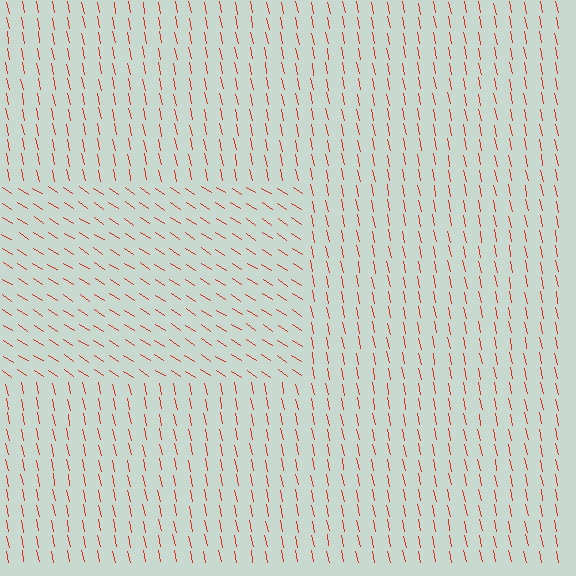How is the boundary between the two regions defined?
The boundary is defined purely by a change in line orientation (approximately 45 degrees difference). All lines are the same color and thickness.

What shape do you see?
I see a rectangle.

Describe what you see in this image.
The image is filled with small red line segments. A rectangle region in the image has lines oriented differently from the surrounding lines, creating a visible texture boundary.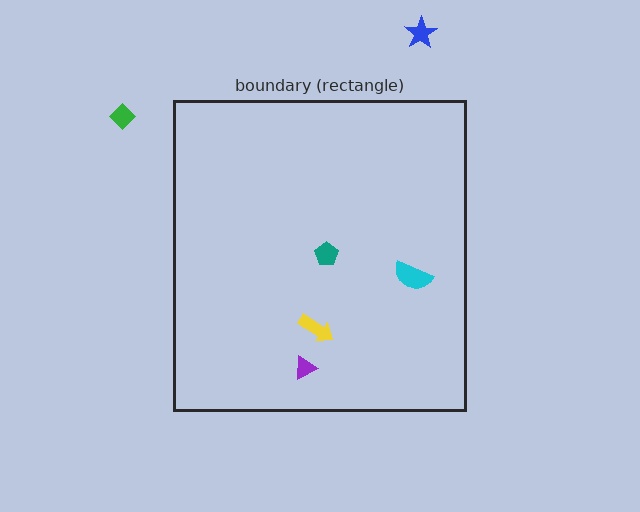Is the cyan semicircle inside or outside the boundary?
Inside.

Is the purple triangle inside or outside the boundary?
Inside.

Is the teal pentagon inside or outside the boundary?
Inside.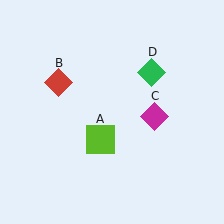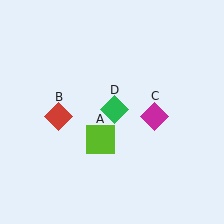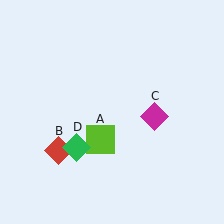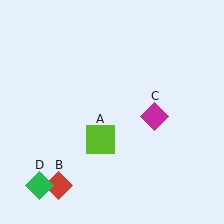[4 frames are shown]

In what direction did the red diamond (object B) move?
The red diamond (object B) moved down.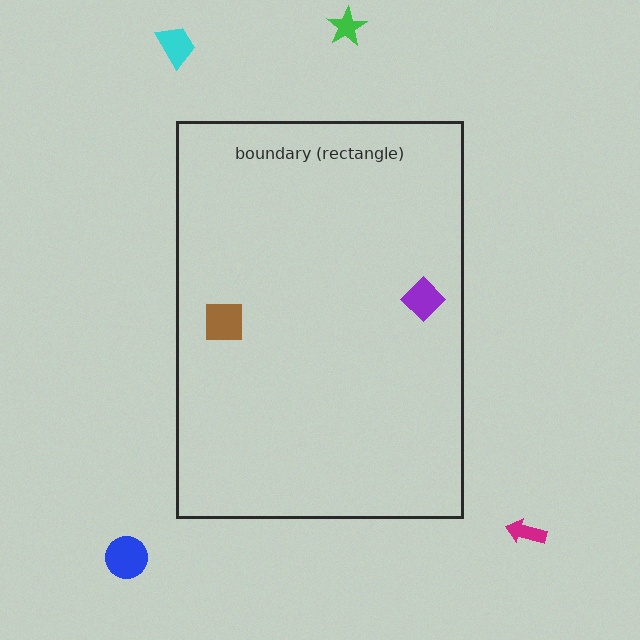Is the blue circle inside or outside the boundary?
Outside.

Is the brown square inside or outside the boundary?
Inside.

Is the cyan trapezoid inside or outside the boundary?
Outside.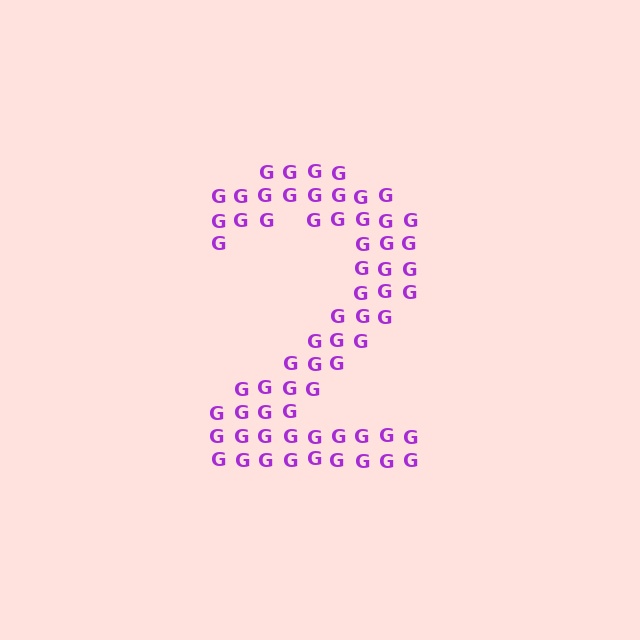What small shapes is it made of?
It is made of small letter G's.